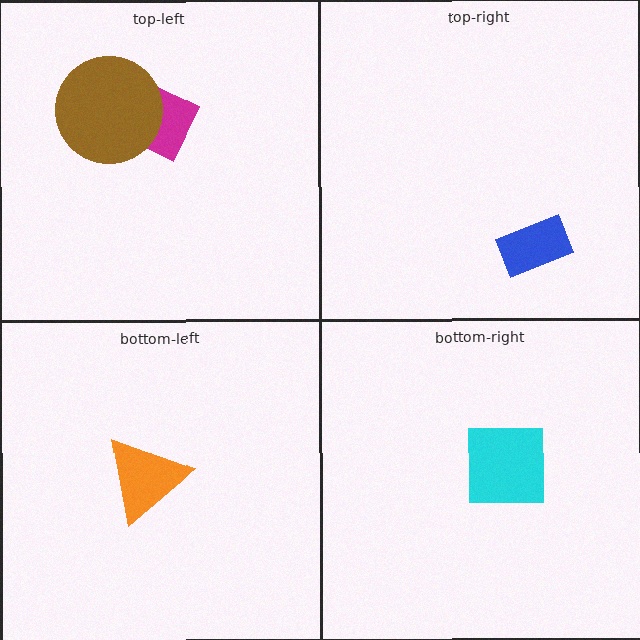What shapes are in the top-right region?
The blue rectangle.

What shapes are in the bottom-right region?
The cyan square.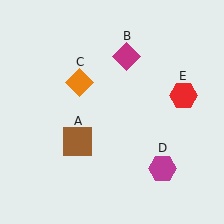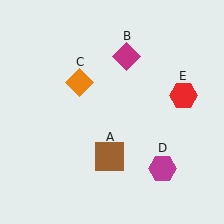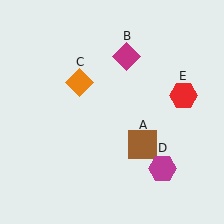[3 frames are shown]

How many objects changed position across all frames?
1 object changed position: brown square (object A).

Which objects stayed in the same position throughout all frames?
Magenta diamond (object B) and orange diamond (object C) and magenta hexagon (object D) and red hexagon (object E) remained stationary.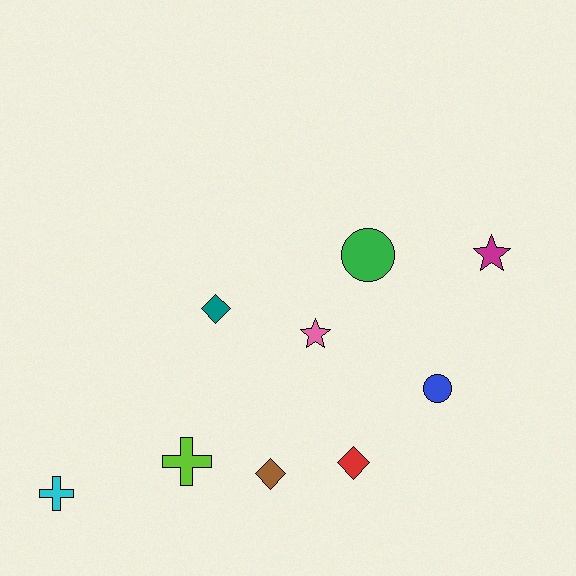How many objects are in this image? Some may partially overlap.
There are 9 objects.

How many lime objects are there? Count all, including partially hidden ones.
There is 1 lime object.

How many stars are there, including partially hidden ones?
There are 2 stars.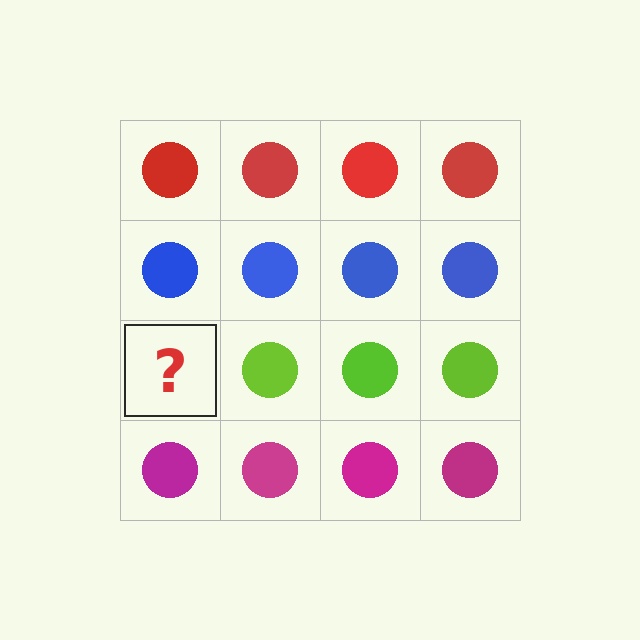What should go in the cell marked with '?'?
The missing cell should contain a lime circle.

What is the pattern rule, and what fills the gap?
The rule is that each row has a consistent color. The gap should be filled with a lime circle.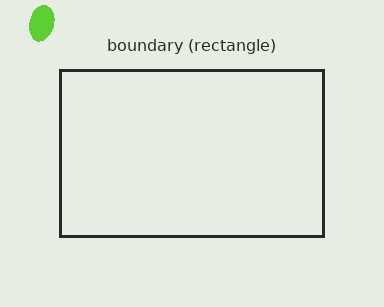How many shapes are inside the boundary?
0 inside, 1 outside.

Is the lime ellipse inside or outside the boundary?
Outside.